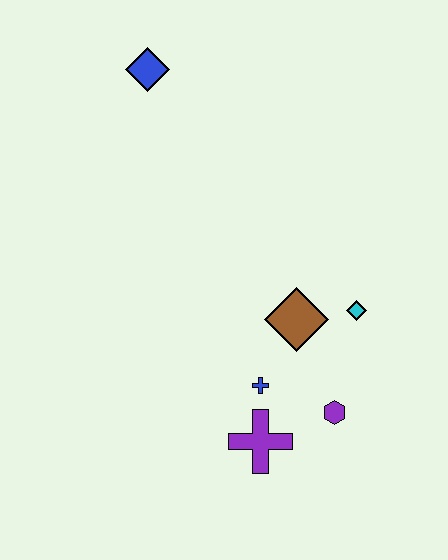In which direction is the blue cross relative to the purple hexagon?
The blue cross is to the left of the purple hexagon.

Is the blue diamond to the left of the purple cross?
Yes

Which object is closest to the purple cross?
The blue cross is closest to the purple cross.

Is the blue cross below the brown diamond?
Yes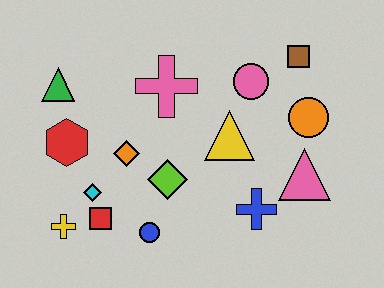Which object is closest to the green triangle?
The red hexagon is closest to the green triangle.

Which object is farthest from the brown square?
The yellow cross is farthest from the brown square.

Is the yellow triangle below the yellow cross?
No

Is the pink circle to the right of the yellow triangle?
Yes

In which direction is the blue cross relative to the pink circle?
The blue cross is below the pink circle.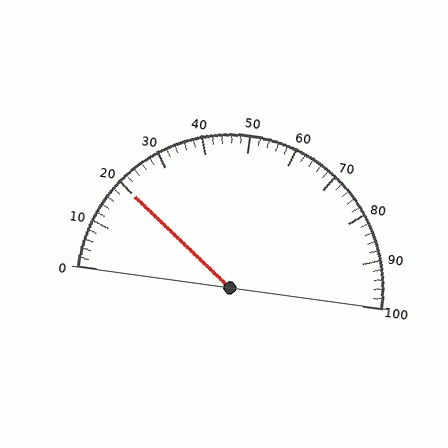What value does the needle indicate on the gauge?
The needle indicates approximately 20.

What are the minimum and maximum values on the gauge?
The gauge ranges from 0 to 100.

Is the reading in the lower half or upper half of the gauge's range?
The reading is in the lower half of the range (0 to 100).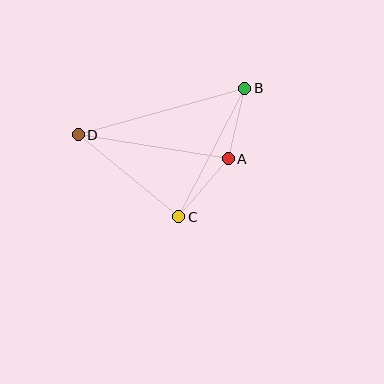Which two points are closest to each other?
Points A and B are closest to each other.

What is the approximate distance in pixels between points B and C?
The distance between B and C is approximately 145 pixels.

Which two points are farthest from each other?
Points B and D are farthest from each other.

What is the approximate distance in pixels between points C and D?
The distance between C and D is approximately 130 pixels.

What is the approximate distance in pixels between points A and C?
The distance between A and C is approximately 76 pixels.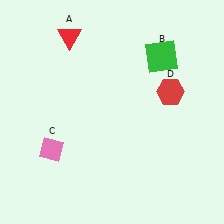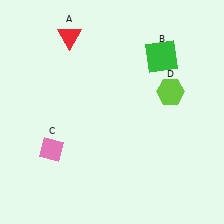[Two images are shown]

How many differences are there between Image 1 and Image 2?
There is 1 difference between the two images.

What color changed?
The hexagon (D) changed from red in Image 1 to lime in Image 2.